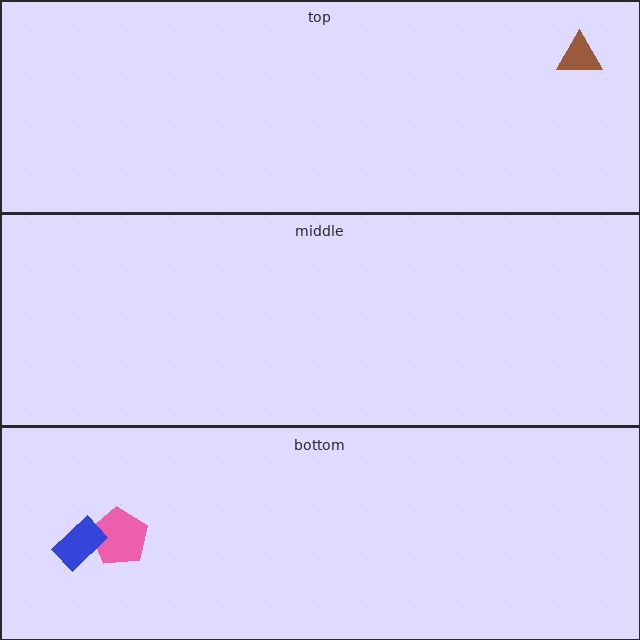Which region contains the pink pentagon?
The bottom region.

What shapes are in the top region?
The brown triangle.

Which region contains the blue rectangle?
The bottom region.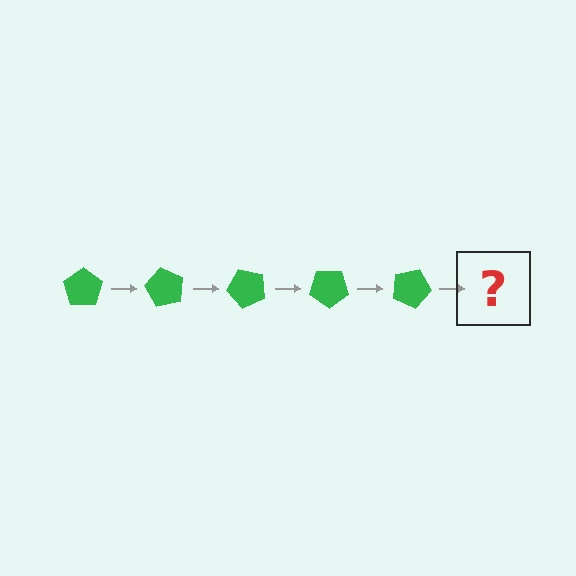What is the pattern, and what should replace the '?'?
The pattern is that the pentagon rotates 60 degrees each step. The '?' should be a green pentagon rotated 300 degrees.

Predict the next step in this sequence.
The next step is a green pentagon rotated 300 degrees.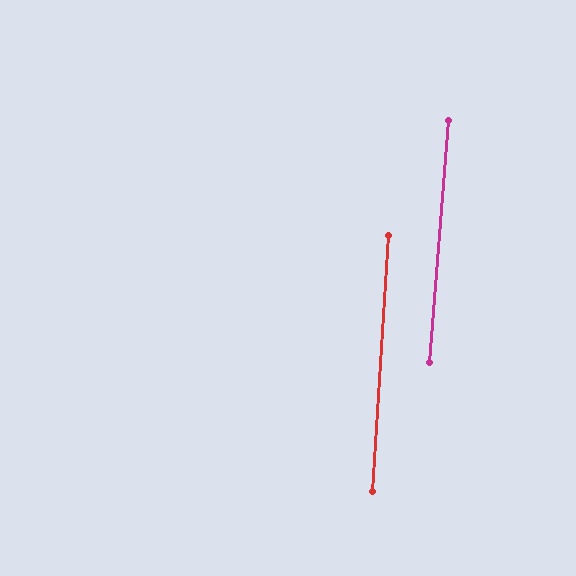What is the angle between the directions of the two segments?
Approximately 1 degree.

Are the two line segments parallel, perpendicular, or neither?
Parallel — their directions differ by only 0.9°.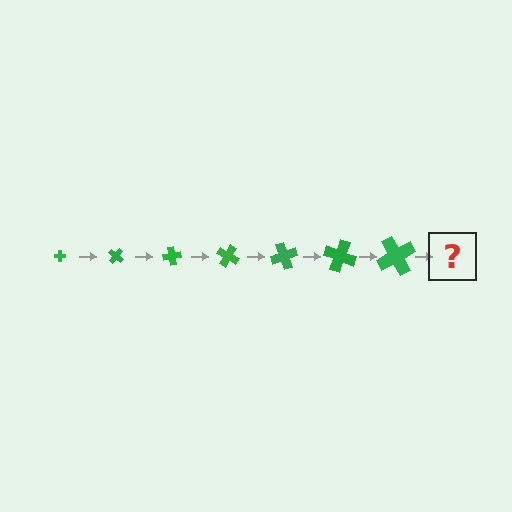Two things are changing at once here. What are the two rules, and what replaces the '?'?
The two rules are that the cross grows larger each step and it rotates 40 degrees each step. The '?' should be a cross, larger than the previous one and rotated 280 degrees from the start.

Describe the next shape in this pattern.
It should be a cross, larger than the previous one and rotated 280 degrees from the start.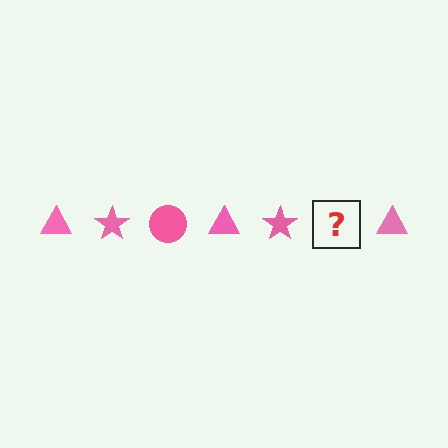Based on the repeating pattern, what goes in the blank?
The blank should be a pink circle.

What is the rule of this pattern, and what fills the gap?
The rule is that the pattern cycles through triangle, star, circle shapes in pink. The gap should be filled with a pink circle.